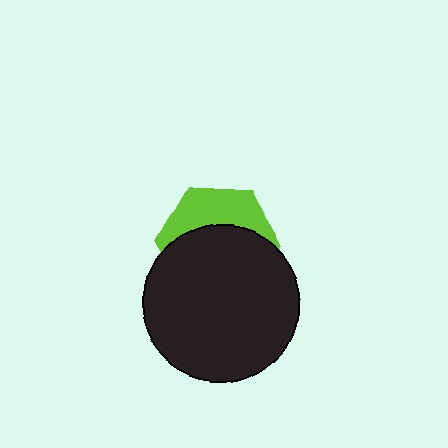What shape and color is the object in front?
The object in front is a black circle.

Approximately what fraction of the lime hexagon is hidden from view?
Roughly 63% of the lime hexagon is hidden behind the black circle.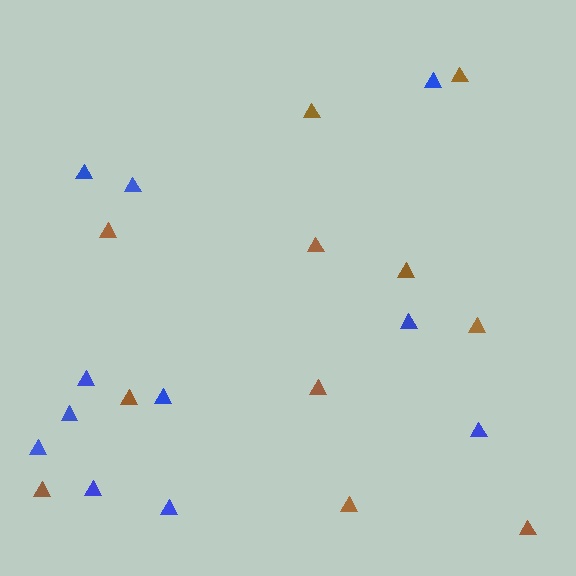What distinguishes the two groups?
There are 2 groups: one group of brown triangles (11) and one group of blue triangles (11).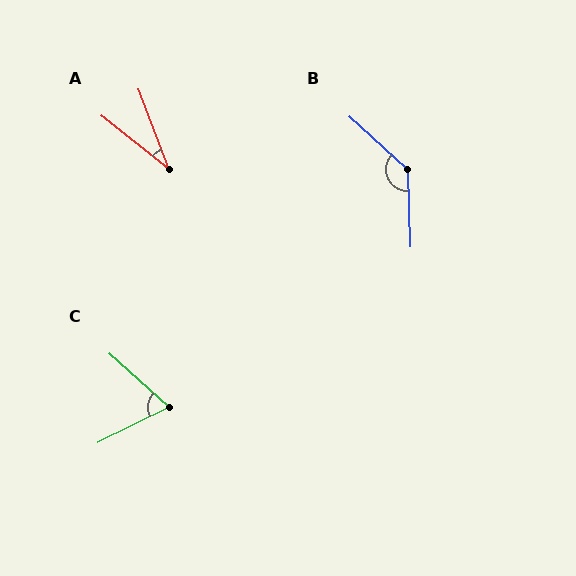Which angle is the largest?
B, at approximately 135 degrees.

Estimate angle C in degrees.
Approximately 68 degrees.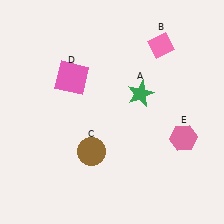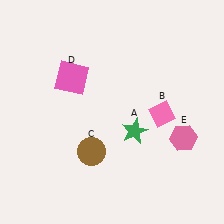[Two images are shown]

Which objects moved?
The objects that moved are: the green star (A), the pink diamond (B).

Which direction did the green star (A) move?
The green star (A) moved down.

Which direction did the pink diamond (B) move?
The pink diamond (B) moved down.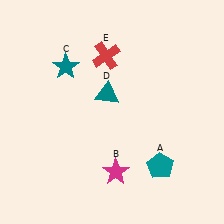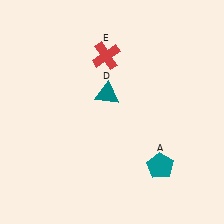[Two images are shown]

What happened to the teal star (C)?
The teal star (C) was removed in Image 2. It was in the top-left area of Image 1.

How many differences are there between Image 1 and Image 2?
There are 2 differences between the two images.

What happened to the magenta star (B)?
The magenta star (B) was removed in Image 2. It was in the bottom-right area of Image 1.